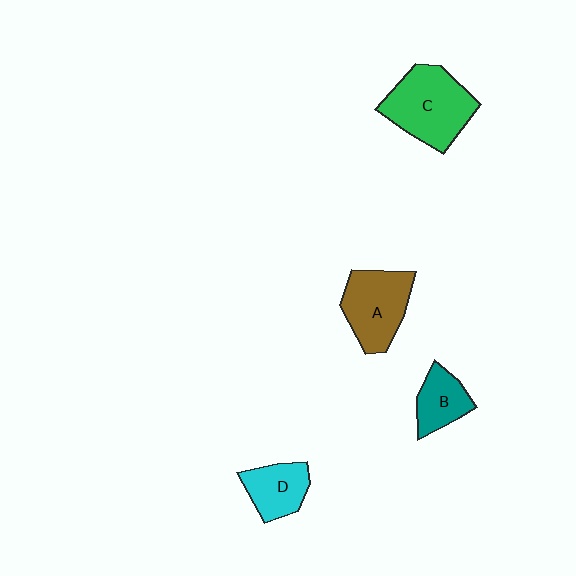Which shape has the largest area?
Shape C (green).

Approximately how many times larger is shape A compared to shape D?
Approximately 1.5 times.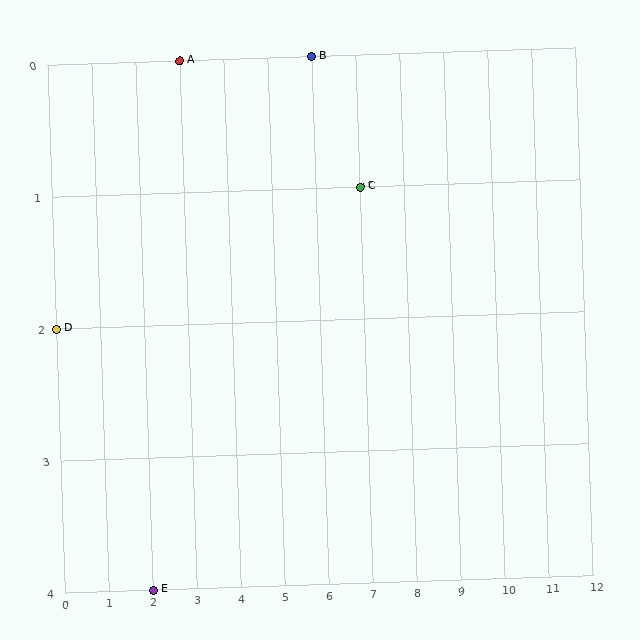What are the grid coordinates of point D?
Point D is at grid coordinates (0, 2).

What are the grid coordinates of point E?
Point E is at grid coordinates (2, 4).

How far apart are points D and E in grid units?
Points D and E are 2 columns and 2 rows apart (about 2.8 grid units diagonally).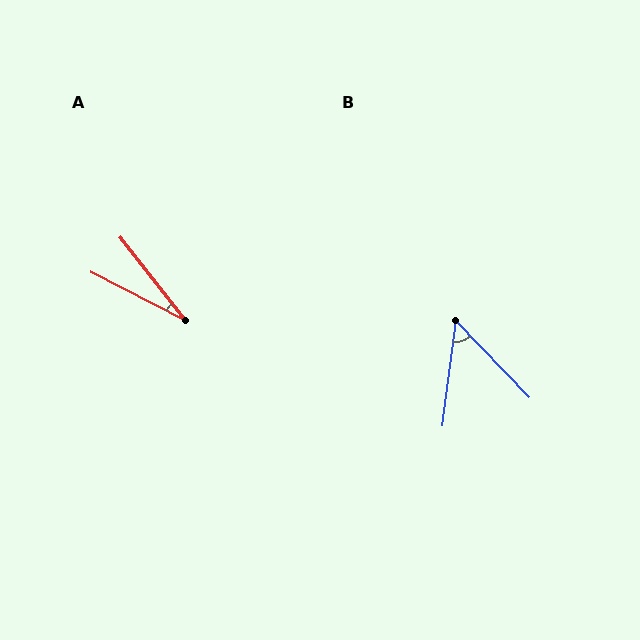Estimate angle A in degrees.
Approximately 25 degrees.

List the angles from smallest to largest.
A (25°), B (51°).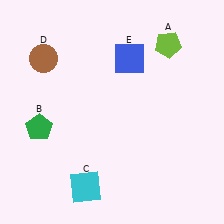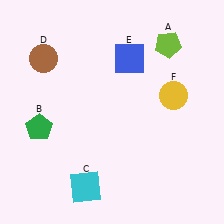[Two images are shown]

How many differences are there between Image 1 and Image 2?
There is 1 difference between the two images.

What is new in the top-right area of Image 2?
A yellow circle (F) was added in the top-right area of Image 2.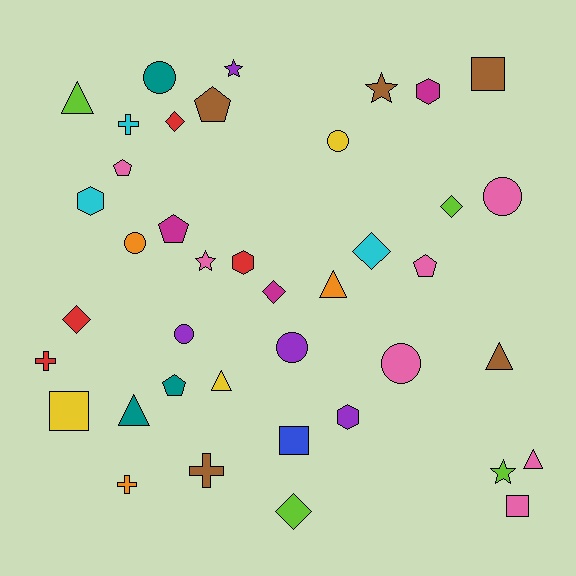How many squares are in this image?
There are 4 squares.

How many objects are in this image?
There are 40 objects.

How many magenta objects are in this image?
There are 3 magenta objects.